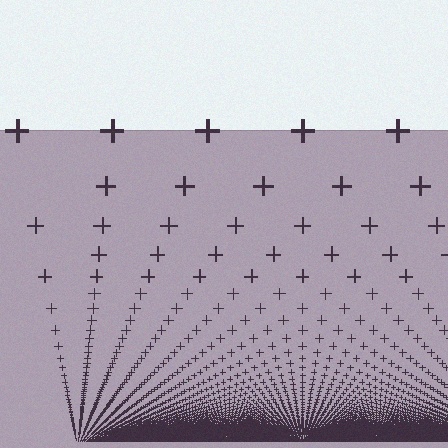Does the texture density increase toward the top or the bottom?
Density increases toward the bottom.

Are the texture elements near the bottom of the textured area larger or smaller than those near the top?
Smaller. The gradient is inverted — elements near the bottom are smaller and denser.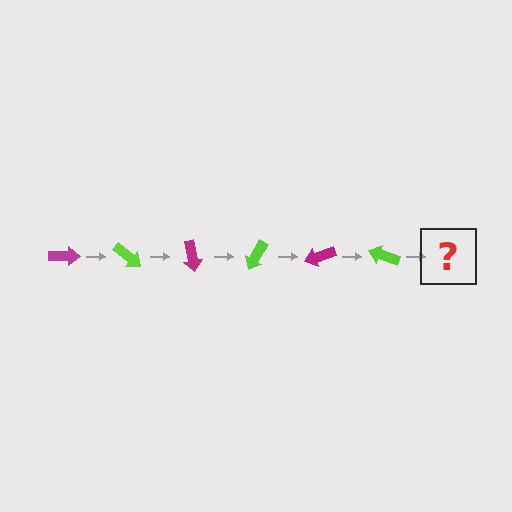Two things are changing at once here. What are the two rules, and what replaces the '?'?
The two rules are that it rotates 40 degrees each step and the color cycles through magenta and lime. The '?' should be a magenta arrow, rotated 240 degrees from the start.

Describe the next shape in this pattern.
It should be a magenta arrow, rotated 240 degrees from the start.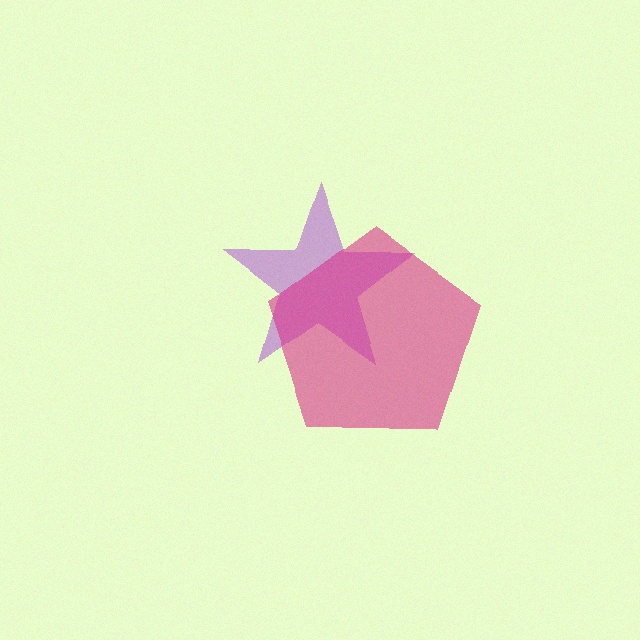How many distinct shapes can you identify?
There are 2 distinct shapes: a purple star, a magenta pentagon.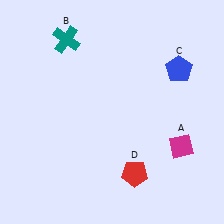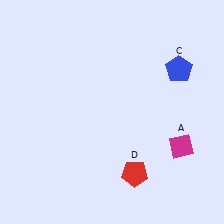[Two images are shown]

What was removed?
The teal cross (B) was removed in Image 2.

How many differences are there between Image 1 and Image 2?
There is 1 difference between the two images.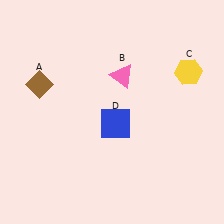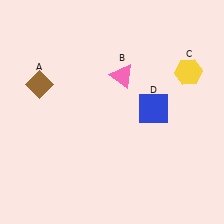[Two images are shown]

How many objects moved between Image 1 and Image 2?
1 object moved between the two images.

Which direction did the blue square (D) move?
The blue square (D) moved right.